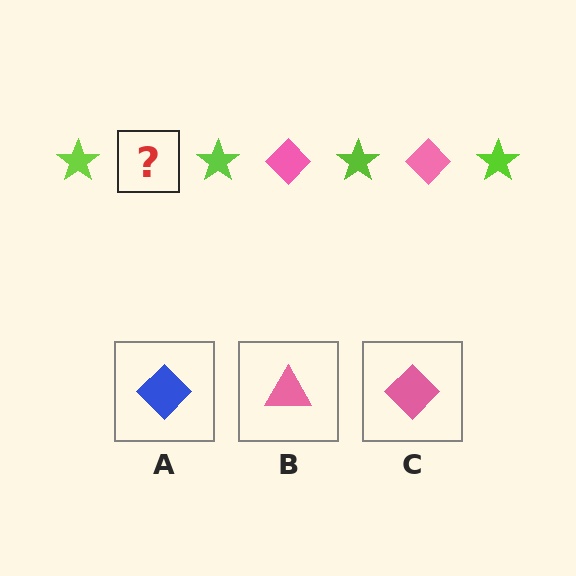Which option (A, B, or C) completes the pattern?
C.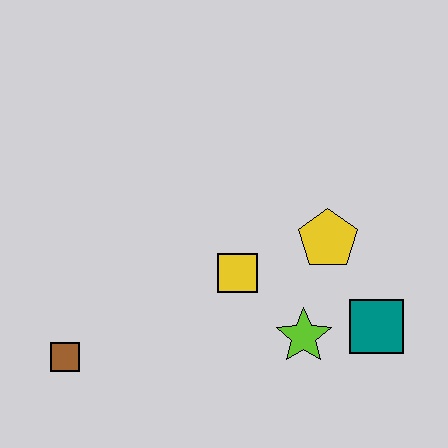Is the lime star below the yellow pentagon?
Yes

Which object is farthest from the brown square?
The teal square is farthest from the brown square.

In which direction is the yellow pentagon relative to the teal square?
The yellow pentagon is above the teal square.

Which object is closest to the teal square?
The lime star is closest to the teal square.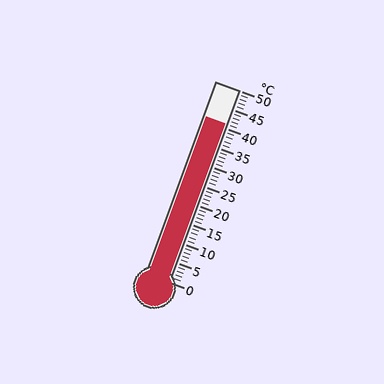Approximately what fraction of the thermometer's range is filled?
The thermometer is filled to approximately 80% of its range.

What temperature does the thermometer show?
The thermometer shows approximately 41°C.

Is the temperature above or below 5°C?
The temperature is above 5°C.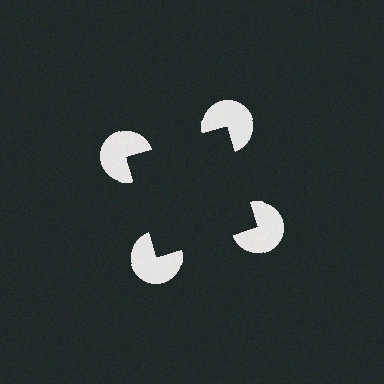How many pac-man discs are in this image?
There are 4 — one at each vertex of the illusory square.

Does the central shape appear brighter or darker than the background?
It typically appears slightly darker than the background, even though no actual brightness change is drawn.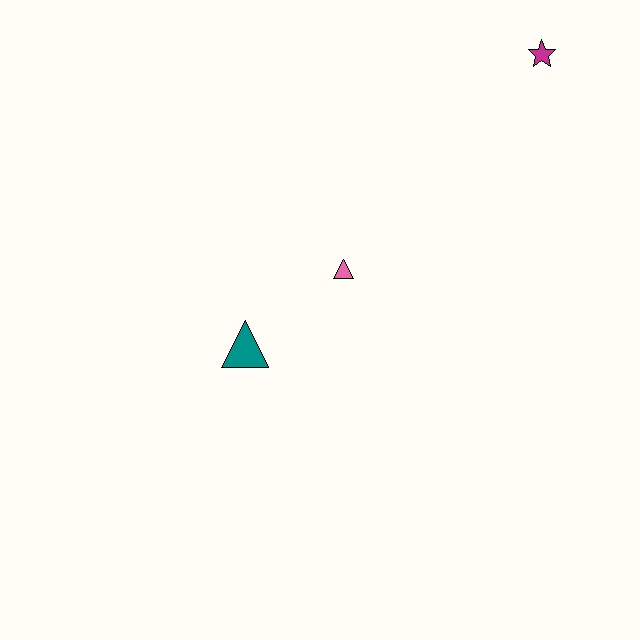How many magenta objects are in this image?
There is 1 magenta object.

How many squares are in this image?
There are no squares.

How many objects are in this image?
There are 3 objects.